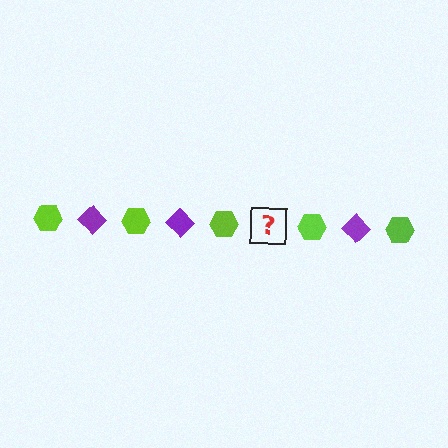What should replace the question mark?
The question mark should be replaced with a purple diamond.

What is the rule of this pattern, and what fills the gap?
The rule is that the pattern alternates between lime hexagon and purple diamond. The gap should be filled with a purple diamond.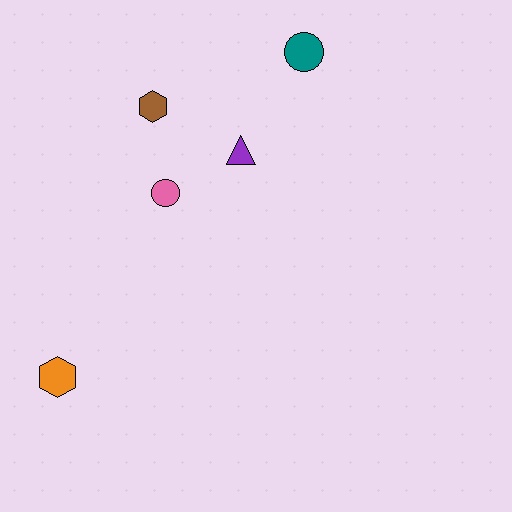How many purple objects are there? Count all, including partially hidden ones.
There is 1 purple object.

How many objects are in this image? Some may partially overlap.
There are 5 objects.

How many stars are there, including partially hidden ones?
There are no stars.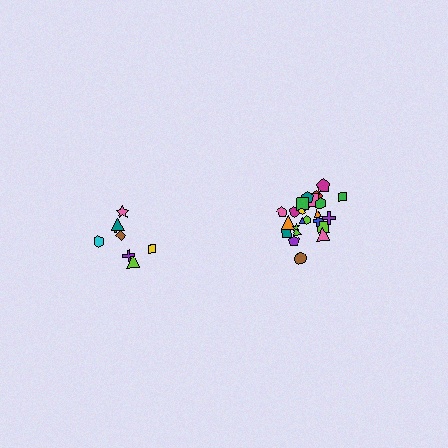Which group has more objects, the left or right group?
The right group.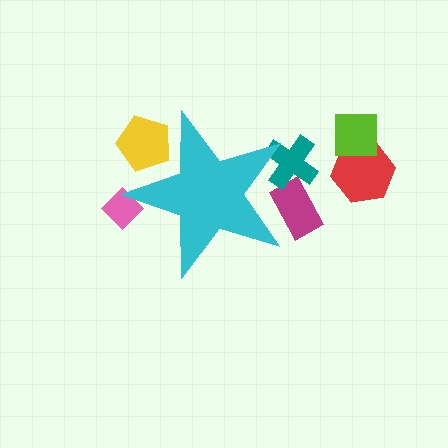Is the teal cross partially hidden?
Yes, the teal cross is partially hidden behind the cyan star.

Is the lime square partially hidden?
No, the lime square is fully visible.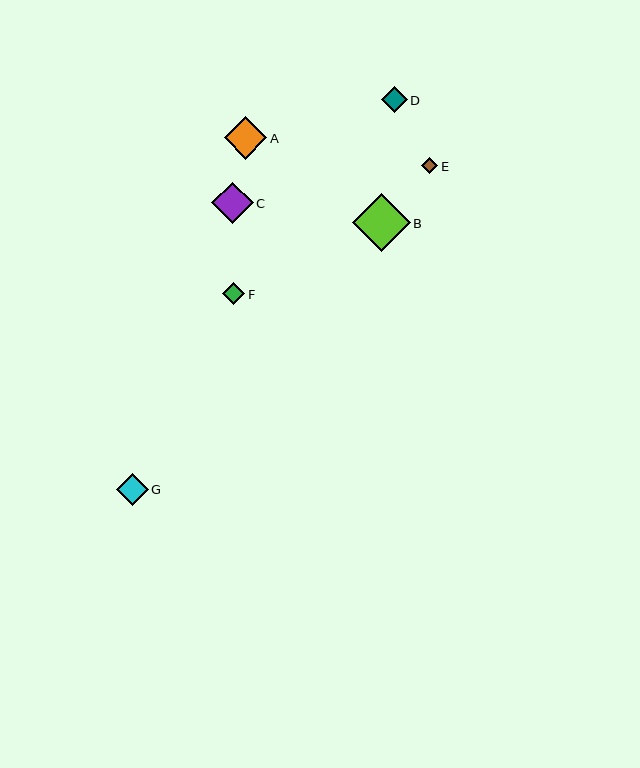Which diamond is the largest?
Diamond B is the largest with a size of approximately 58 pixels.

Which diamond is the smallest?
Diamond E is the smallest with a size of approximately 16 pixels.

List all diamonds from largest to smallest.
From largest to smallest: B, A, C, G, D, F, E.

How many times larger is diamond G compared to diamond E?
Diamond G is approximately 2.0 times the size of diamond E.